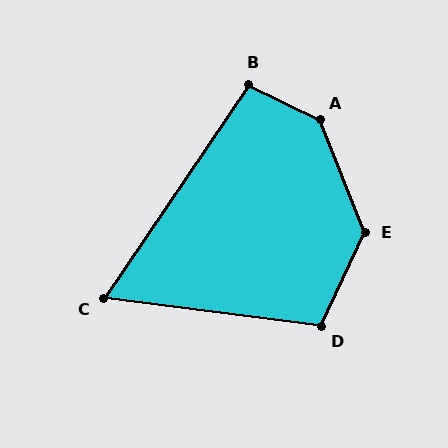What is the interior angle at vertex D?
Approximately 107 degrees (obtuse).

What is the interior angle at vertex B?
Approximately 98 degrees (obtuse).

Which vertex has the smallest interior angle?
C, at approximately 63 degrees.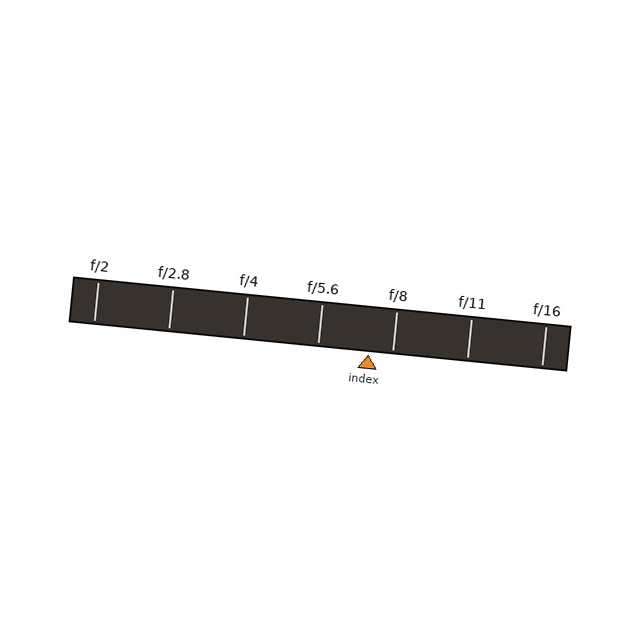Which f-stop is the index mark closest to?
The index mark is closest to f/8.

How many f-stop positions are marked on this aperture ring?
There are 7 f-stop positions marked.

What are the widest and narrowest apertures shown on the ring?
The widest aperture shown is f/2 and the narrowest is f/16.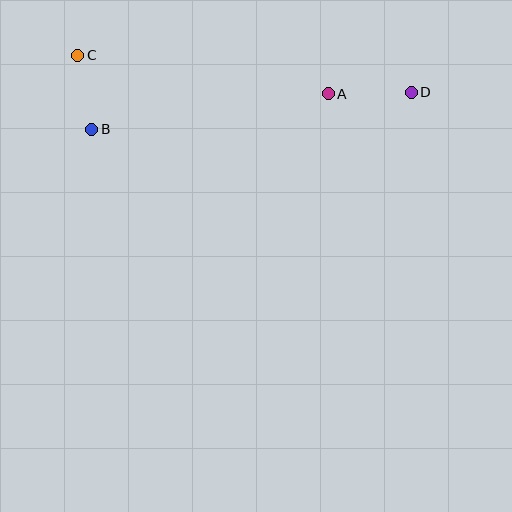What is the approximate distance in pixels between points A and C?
The distance between A and C is approximately 253 pixels.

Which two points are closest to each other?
Points B and C are closest to each other.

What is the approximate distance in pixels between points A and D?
The distance between A and D is approximately 83 pixels.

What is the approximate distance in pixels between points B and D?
The distance between B and D is approximately 321 pixels.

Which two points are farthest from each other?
Points C and D are farthest from each other.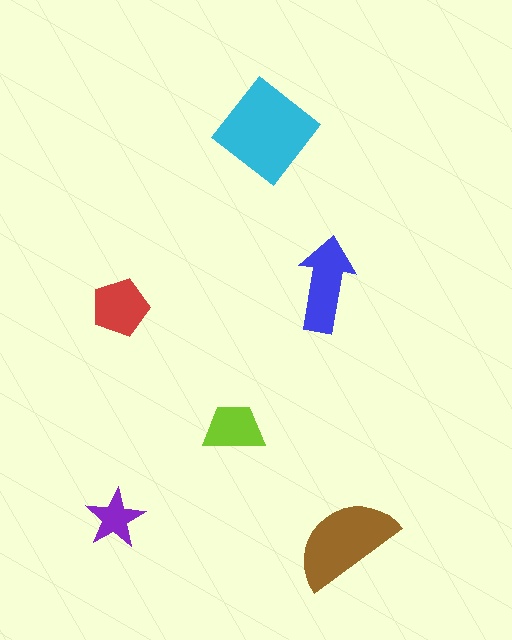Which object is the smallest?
The purple star.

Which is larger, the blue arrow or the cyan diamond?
The cyan diamond.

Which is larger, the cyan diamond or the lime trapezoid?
The cyan diamond.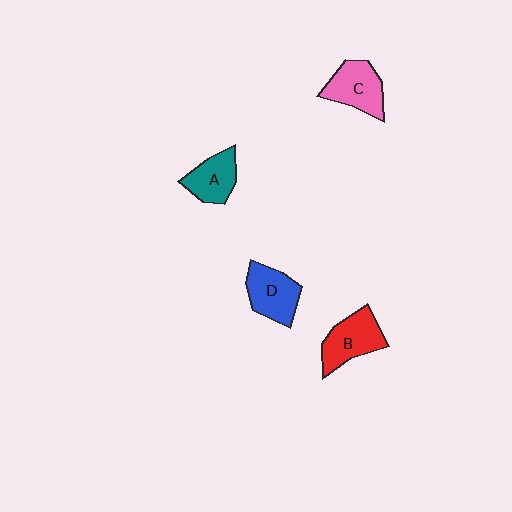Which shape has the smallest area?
Shape A (teal).